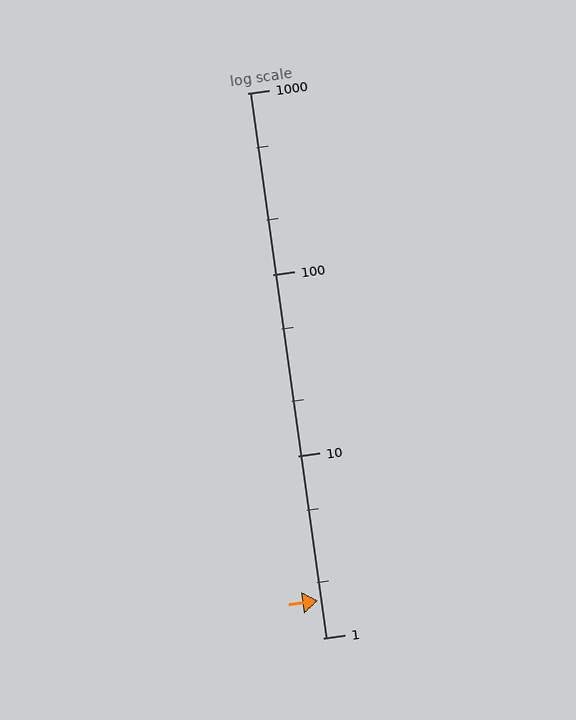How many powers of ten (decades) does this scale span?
The scale spans 3 decades, from 1 to 1000.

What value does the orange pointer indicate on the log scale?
The pointer indicates approximately 1.6.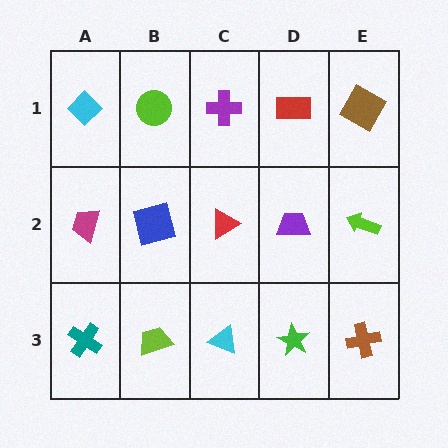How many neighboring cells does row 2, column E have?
3.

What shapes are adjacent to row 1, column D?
A purple trapezoid (row 2, column D), a purple cross (row 1, column C), a brown square (row 1, column E).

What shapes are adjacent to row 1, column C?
A red triangle (row 2, column C), a lime circle (row 1, column B), a red rectangle (row 1, column D).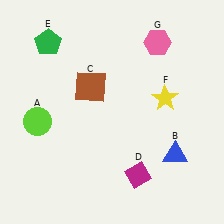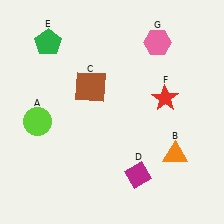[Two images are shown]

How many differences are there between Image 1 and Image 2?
There are 2 differences between the two images.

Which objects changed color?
B changed from blue to orange. F changed from yellow to red.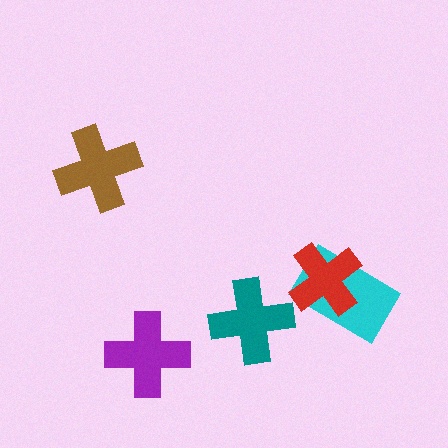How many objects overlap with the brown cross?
0 objects overlap with the brown cross.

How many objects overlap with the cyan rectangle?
1 object overlaps with the cyan rectangle.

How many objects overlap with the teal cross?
0 objects overlap with the teal cross.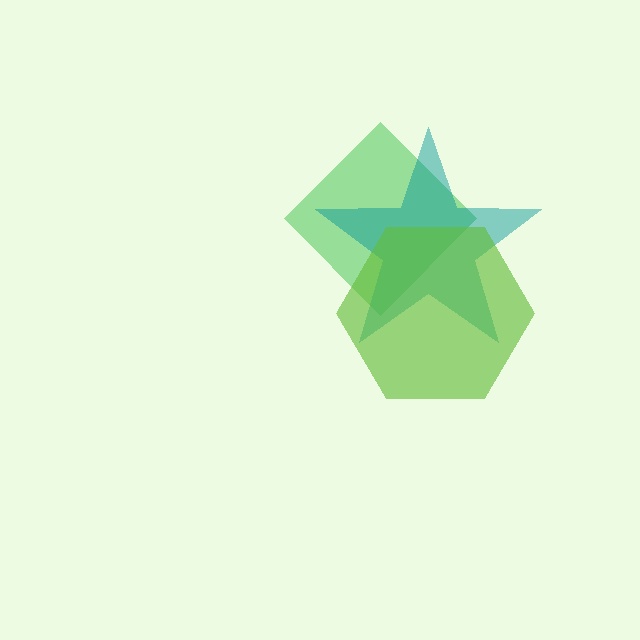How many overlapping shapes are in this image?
There are 3 overlapping shapes in the image.